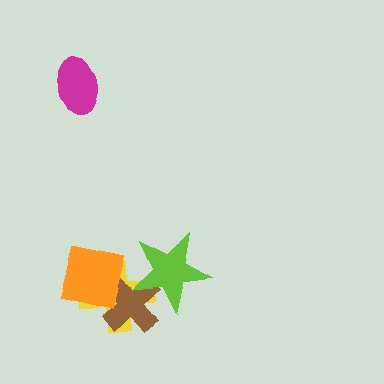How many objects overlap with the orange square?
2 objects overlap with the orange square.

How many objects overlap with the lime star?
2 objects overlap with the lime star.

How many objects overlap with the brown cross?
3 objects overlap with the brown cross.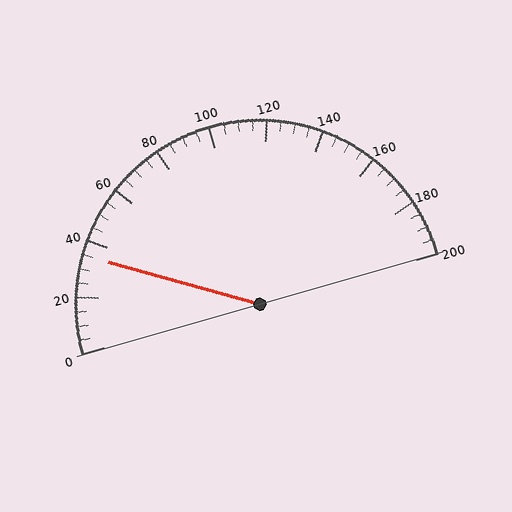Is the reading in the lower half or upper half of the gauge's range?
The reading is in the lower half of the range (0 to 200).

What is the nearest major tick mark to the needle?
The nearest major tick mark is 40.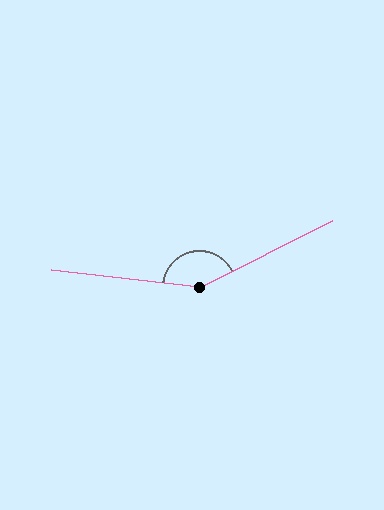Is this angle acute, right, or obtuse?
It is obtuse.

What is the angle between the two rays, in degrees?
Approximately 147 degrees.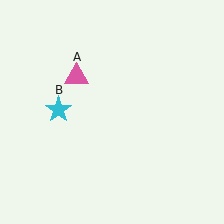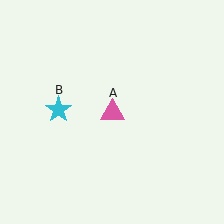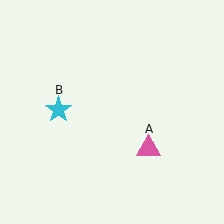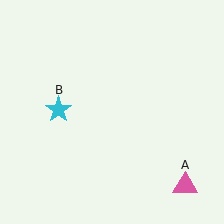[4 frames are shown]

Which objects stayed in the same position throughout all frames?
Cyan star (object B) remained stationary.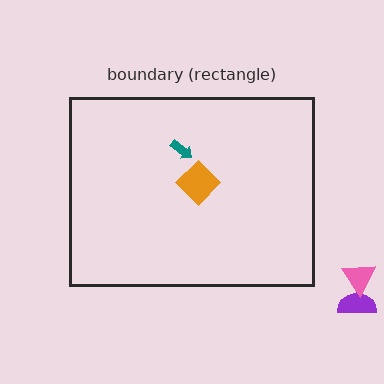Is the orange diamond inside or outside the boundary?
Inside.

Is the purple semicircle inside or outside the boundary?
Outside.